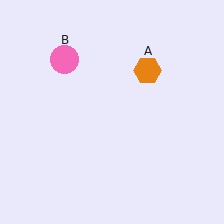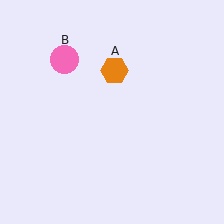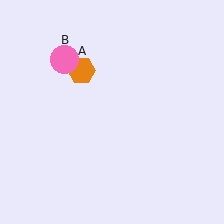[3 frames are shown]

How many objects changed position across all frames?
1 object changed position: orange hexagon (object A).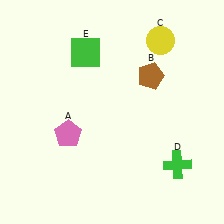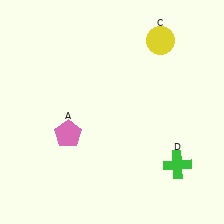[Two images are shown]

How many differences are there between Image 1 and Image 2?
There are 2 differences between the two images.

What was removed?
The brown pentagon (B), the green square (E) were removed in Image 2.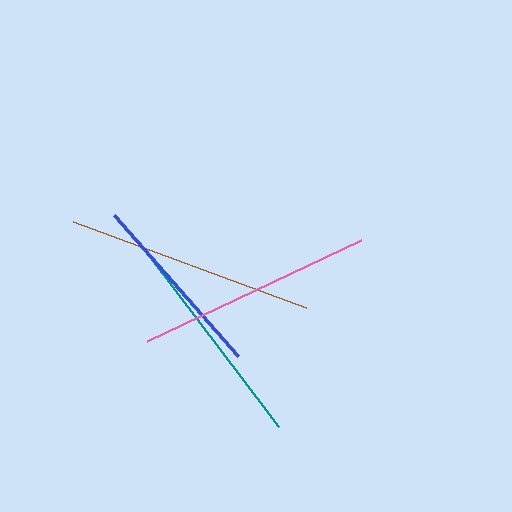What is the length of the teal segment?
The teal segment is approximately 229 pixels long.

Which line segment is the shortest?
The blue line is the shortest at approximately 187 pixels.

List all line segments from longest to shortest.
From longest to shortest: brown, pink, teal, blue.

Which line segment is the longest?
The brown line is the longest at approximately 248 pixels.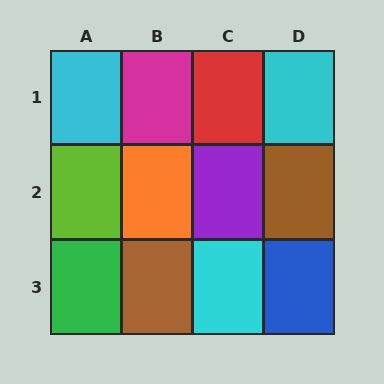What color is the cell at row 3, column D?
Blue.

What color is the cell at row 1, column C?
Red.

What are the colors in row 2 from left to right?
Lime, orange, purple, brown.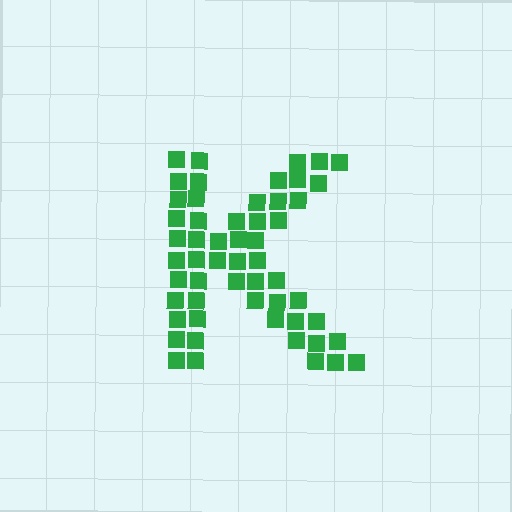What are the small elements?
The small elements are squares.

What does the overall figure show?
The overall figure shows the letter K.